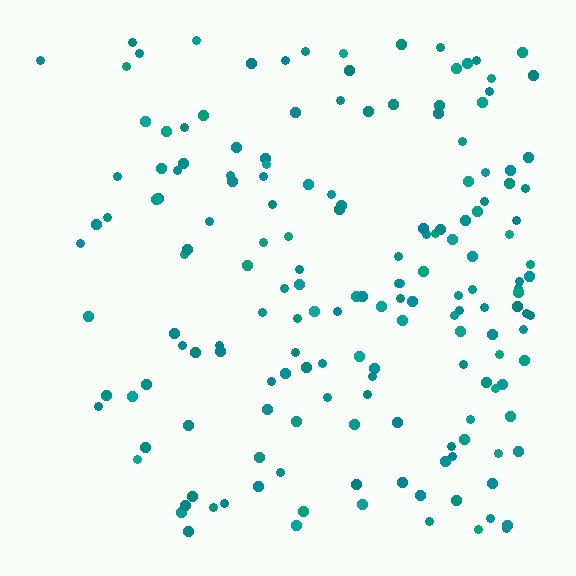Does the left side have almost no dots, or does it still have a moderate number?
Still a moderate number, just noticeably fewer than the right.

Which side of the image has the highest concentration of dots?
The right.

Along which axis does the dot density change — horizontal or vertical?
Horizontal.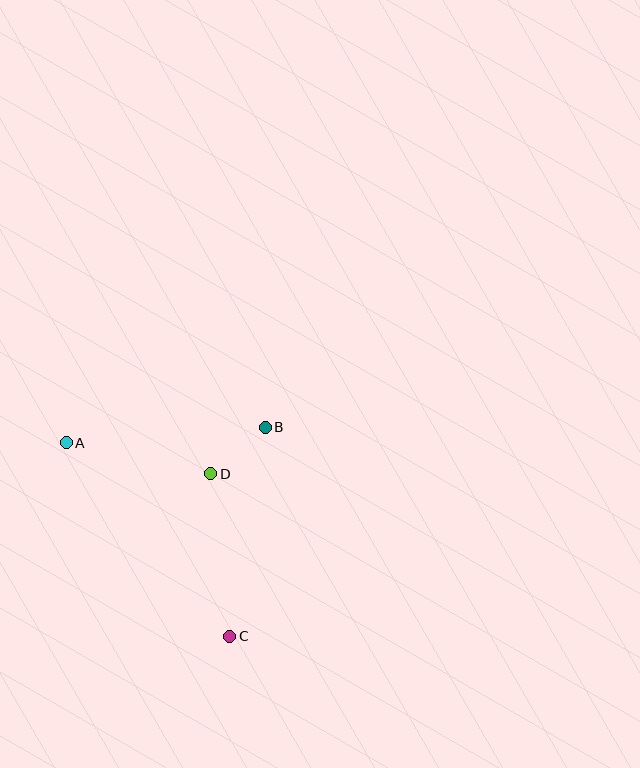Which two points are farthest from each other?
Points A and C are farthest from each other.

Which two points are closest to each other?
Points B and D are closest to each other.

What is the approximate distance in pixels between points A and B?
The distance between A and B is approximately 199 pixels.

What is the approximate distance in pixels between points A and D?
The distance between A and D is approximately 148 pixels.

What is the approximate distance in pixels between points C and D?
The distance between C and D is approximately 164 pixels.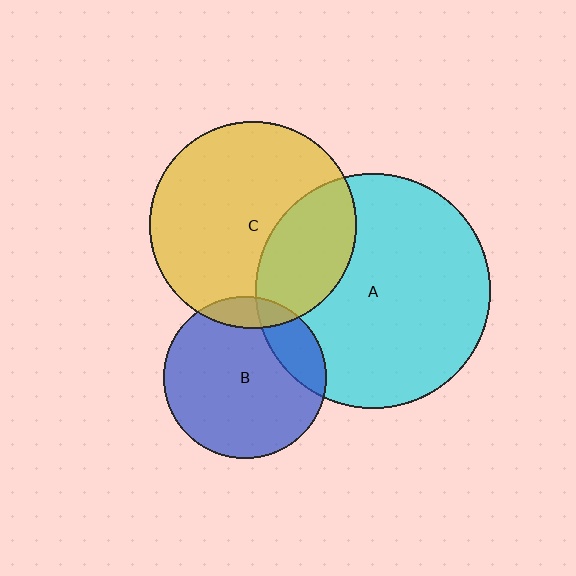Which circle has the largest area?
Circle A (cyan).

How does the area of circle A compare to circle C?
Approximately 1.3 times.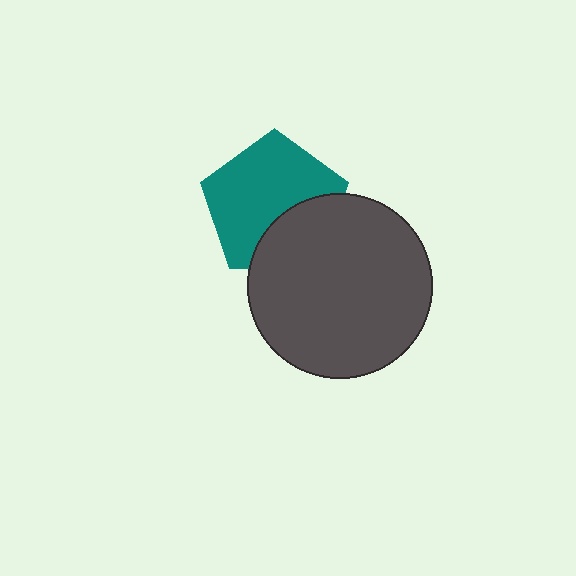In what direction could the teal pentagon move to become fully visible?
The teal pentagon could move up. That would shift it out from behind the dark gray circle entirely.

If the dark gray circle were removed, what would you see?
You would see the complete teal pentagon.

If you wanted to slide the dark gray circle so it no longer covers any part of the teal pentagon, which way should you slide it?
Slide it down — that is the most direct way to separate the two shapes.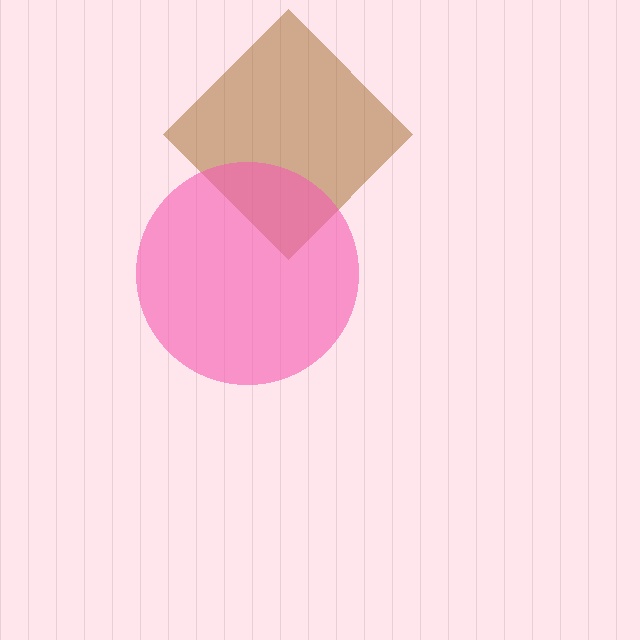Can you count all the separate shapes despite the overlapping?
Yes, there are 2 separate shapes.